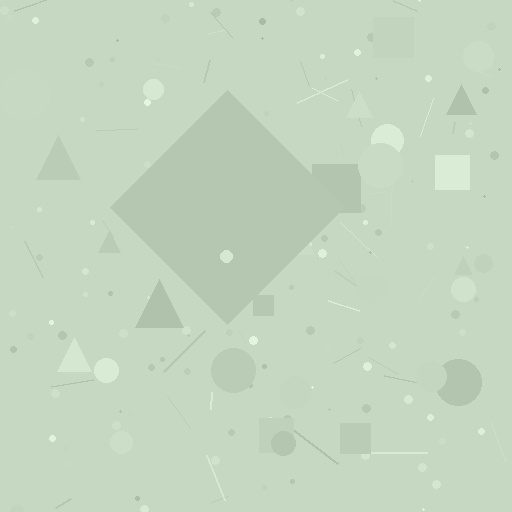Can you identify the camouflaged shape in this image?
The camouflaged shape is a diamond.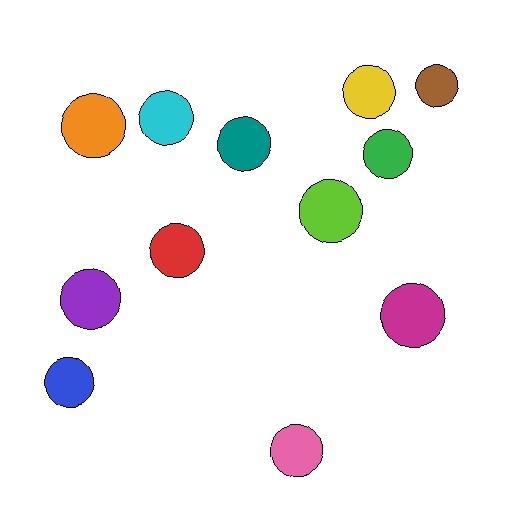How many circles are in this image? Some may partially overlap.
There are 12 circles.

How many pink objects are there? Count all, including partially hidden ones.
There is 1 pink object.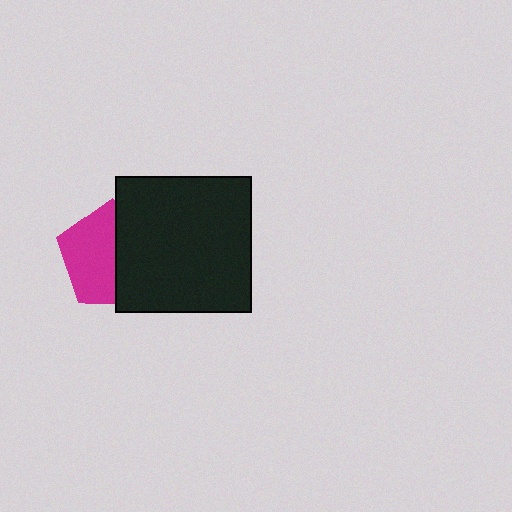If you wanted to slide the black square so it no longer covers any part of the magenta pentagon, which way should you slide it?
Slide it right — that is the most direct way to separate the two shapes.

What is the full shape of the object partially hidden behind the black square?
The partially hidden object is a magenta pentagon.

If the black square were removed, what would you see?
You would see the complete magenta pentagon.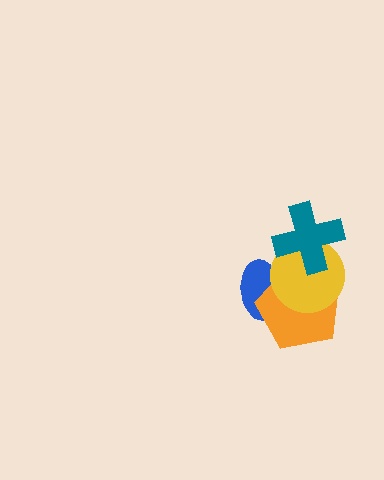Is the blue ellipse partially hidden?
Yes, it is partially covered by another shape.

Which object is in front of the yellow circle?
The teal cross is in front of the yellow circle.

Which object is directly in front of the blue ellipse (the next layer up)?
The orange pentagon is directly in front of the blue ellipse.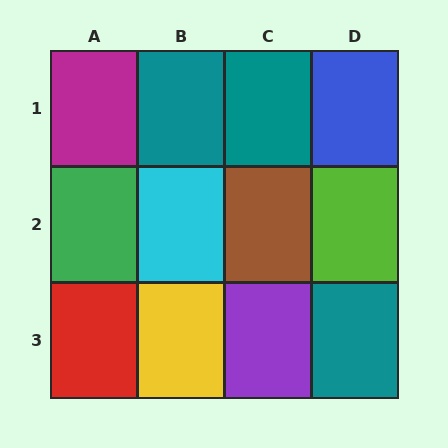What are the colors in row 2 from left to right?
Green, cyan, brown, lime.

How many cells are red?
1 cell is red.